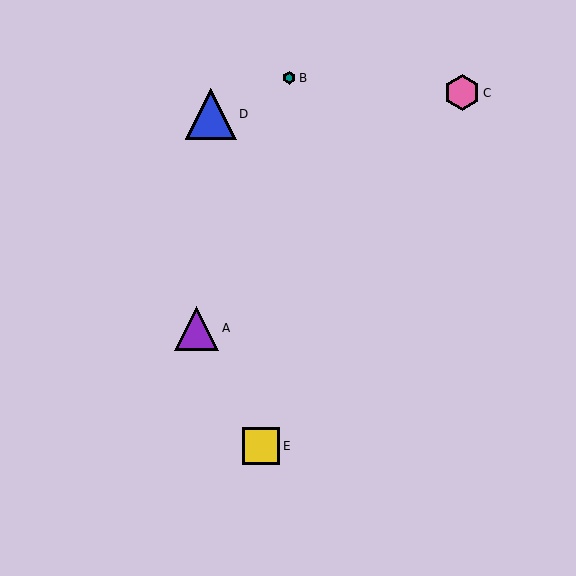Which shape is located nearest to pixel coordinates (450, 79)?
The pink hexagon (labeled C) at (462, 93) is nearest to that location.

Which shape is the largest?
The blue triangle (labeled D) is the largest.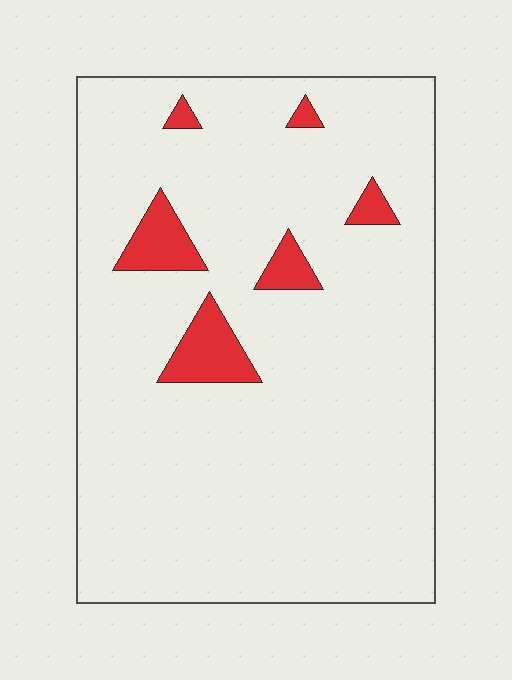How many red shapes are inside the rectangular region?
6.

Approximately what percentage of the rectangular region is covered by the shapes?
Approximately 5%.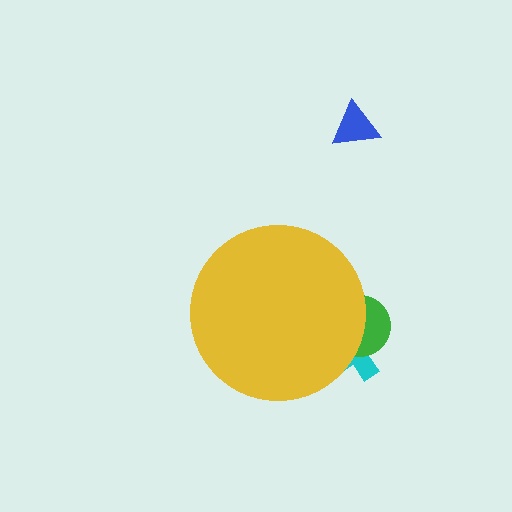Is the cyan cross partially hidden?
Yes, the cyan cross is partially hidden behind the yellow circle.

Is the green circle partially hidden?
Yes, the green circle is partially hidden behind the yellow circle.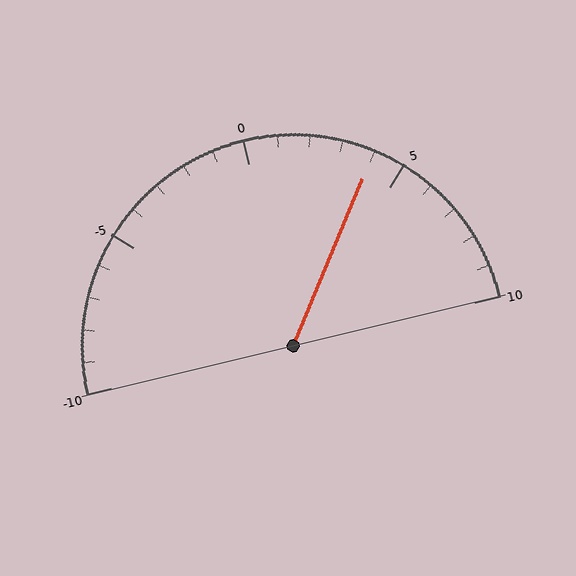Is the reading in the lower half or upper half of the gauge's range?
The reading is in the upper half of the range (-10 to 10).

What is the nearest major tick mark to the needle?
The nearest major tick mark is 5.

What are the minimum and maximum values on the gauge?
The gauge ranges from -10 to 10.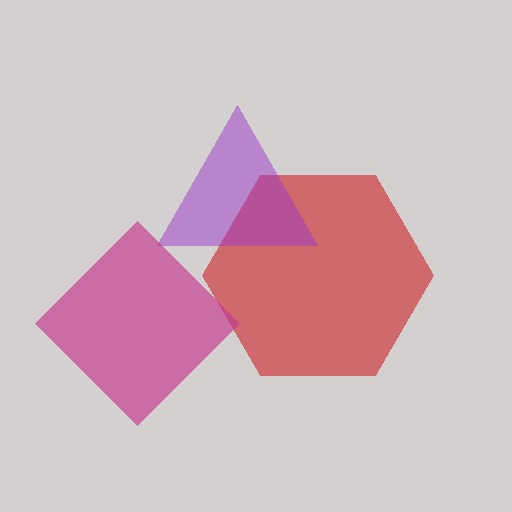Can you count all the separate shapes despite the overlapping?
Yes, there are 3 separate shapes.